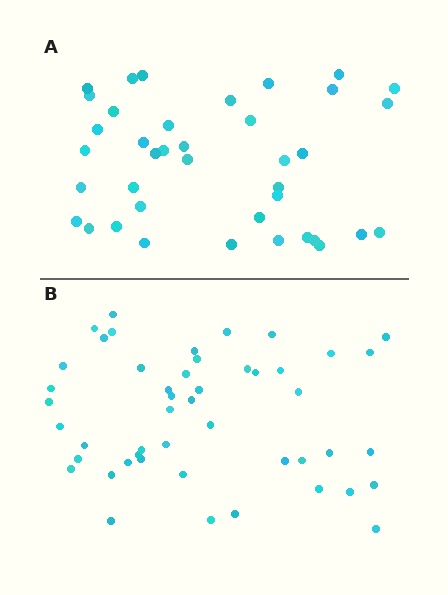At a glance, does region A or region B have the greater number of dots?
Region B (the bottom region) has more dots.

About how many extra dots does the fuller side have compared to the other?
Region B has roughly 8 or so more dots than region A.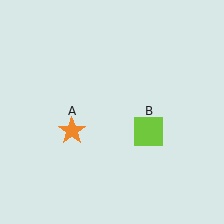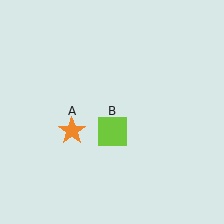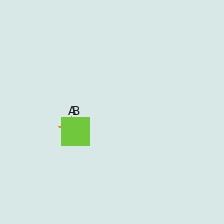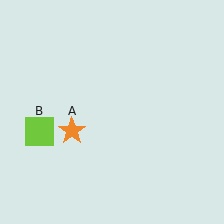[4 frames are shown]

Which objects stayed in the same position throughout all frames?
Orange star (object A) remained stationary.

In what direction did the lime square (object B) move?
The lime square (object B) moved left.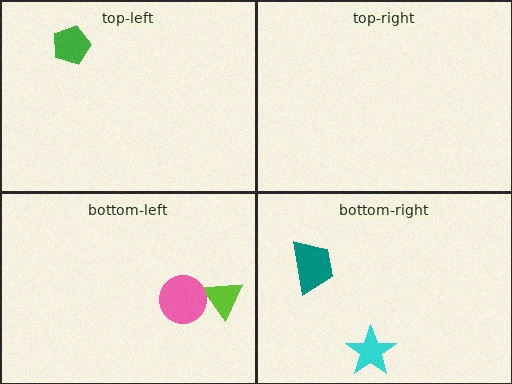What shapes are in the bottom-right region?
The cyan star, the teal trapezoid.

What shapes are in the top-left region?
The green pentagon.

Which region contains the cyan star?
The bottom-right region.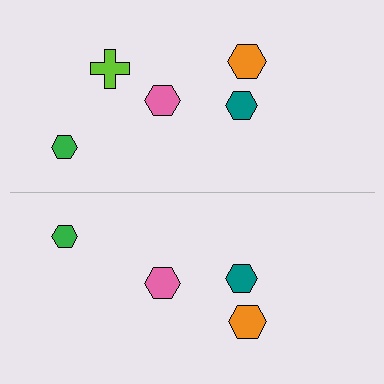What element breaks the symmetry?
A lime cross is missing from the bottom side.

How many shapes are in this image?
There are 9 shapes in this image.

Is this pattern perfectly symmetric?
No, the pattern is not perfectly symmetric. A lime cross is missing from the bottom side.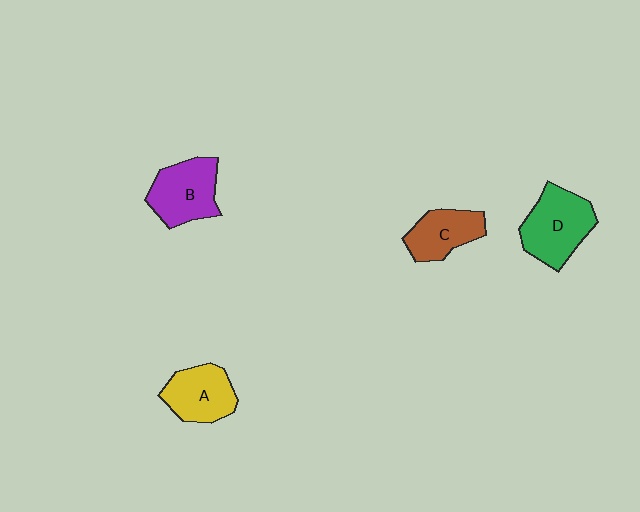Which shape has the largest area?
Shape D (green).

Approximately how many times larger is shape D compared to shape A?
Approximately 1.2 times.